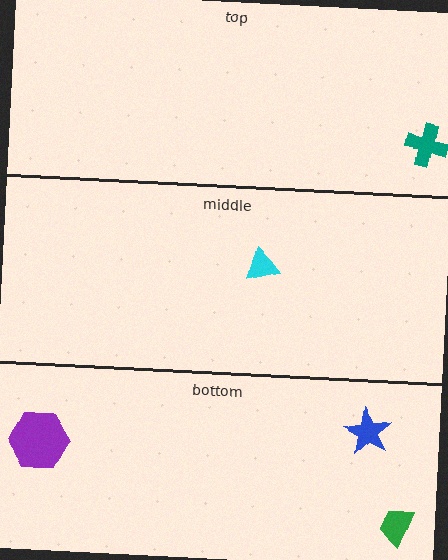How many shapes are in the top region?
1.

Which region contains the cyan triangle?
The middle region.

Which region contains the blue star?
The bottom region.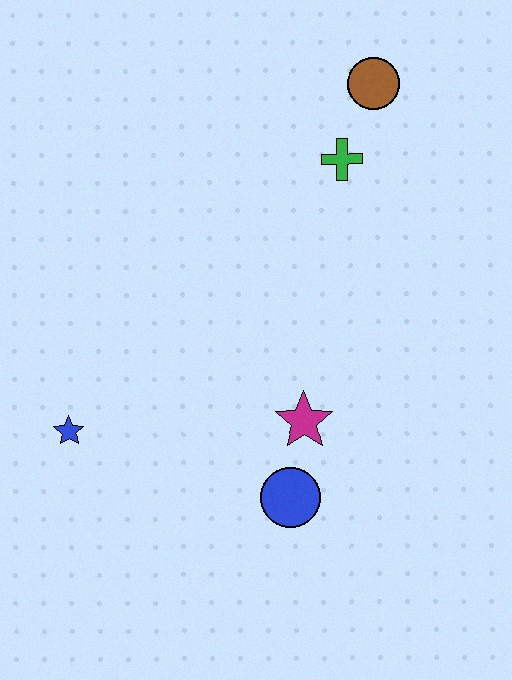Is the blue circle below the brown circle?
Yes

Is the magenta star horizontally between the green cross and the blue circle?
Yes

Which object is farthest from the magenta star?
The brown circle is farthest from the magenta star.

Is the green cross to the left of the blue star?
No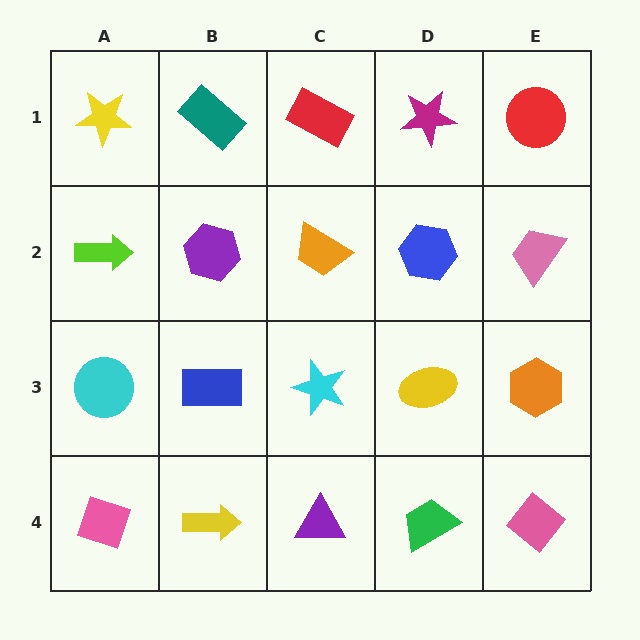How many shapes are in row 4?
5 shapes.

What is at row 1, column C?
A red rectangle.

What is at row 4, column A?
A pink diamond.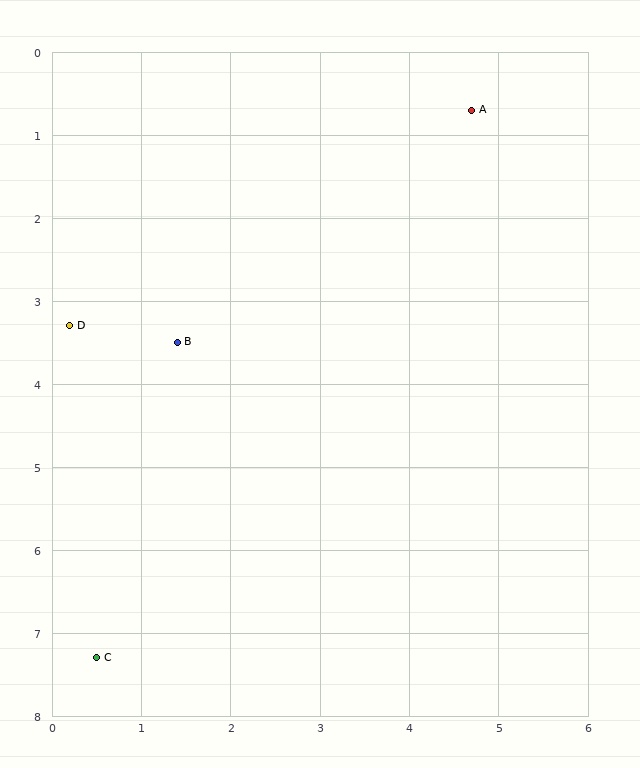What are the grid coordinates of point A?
Point A is at approximately (4.7, 0.7).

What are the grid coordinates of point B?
Point B is at approximately (1.4, 3.5).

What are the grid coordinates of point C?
Point C is at approximately (0.5, 7.3).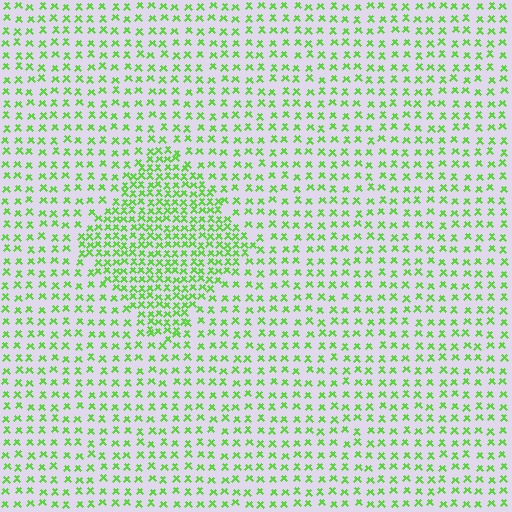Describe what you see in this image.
The image contains small lime elements arranged at two different densities. A diamond-shaped region is visible where the elements are more densely packed than the surrounding area.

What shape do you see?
I see a diamond.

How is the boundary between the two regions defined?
The boundary is defined by a change in element density (approximately 2.0x ratio). All elements are the same color, size, and shape.